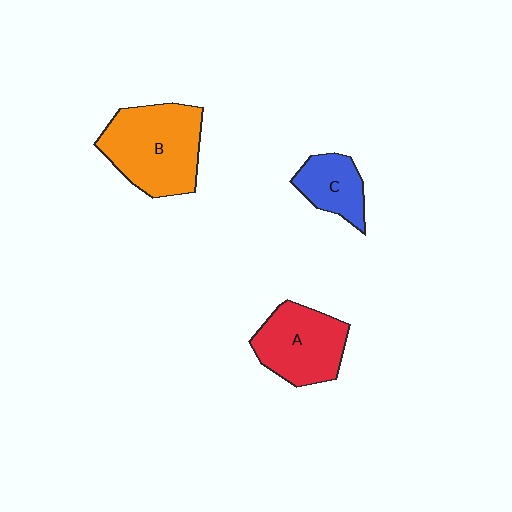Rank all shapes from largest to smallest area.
From largest to smallest: B (orange), A (red), C (blue).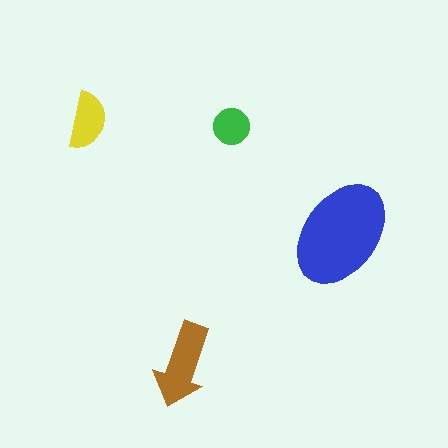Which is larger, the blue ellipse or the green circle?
The blue ellipse.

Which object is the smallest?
The green circle.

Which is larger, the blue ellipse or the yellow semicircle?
The blue ellipse.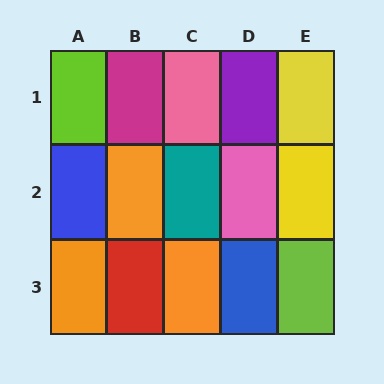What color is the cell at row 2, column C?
Teal.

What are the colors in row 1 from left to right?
Lime, magenta, pink, purple, yellow.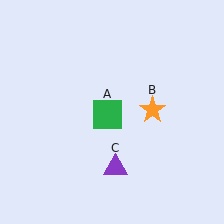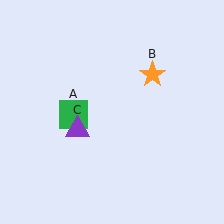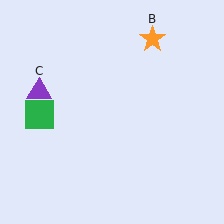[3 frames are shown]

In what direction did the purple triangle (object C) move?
The purple triangle (object C) moved up and to the left.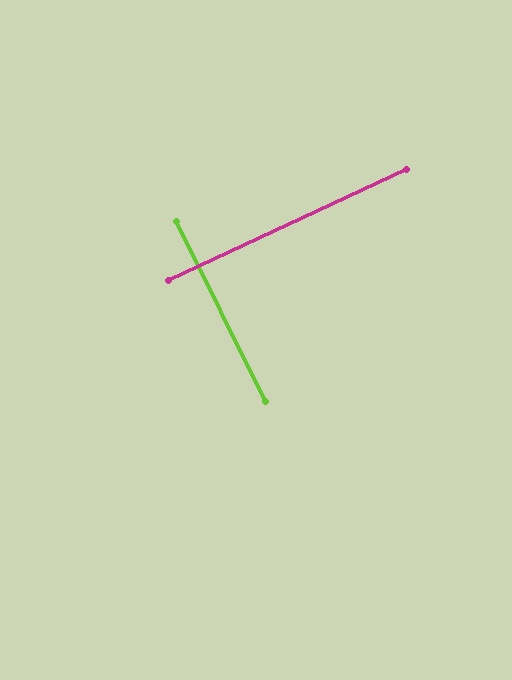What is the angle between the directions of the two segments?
Approximately 89 degrees.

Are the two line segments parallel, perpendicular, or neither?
Perpendicular — they meet at approximately 89°.